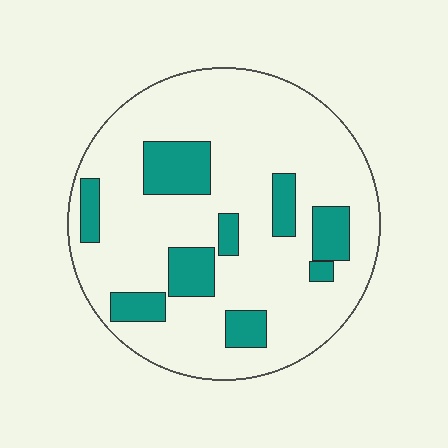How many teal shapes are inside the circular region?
9.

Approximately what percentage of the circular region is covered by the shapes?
Approximately 20%.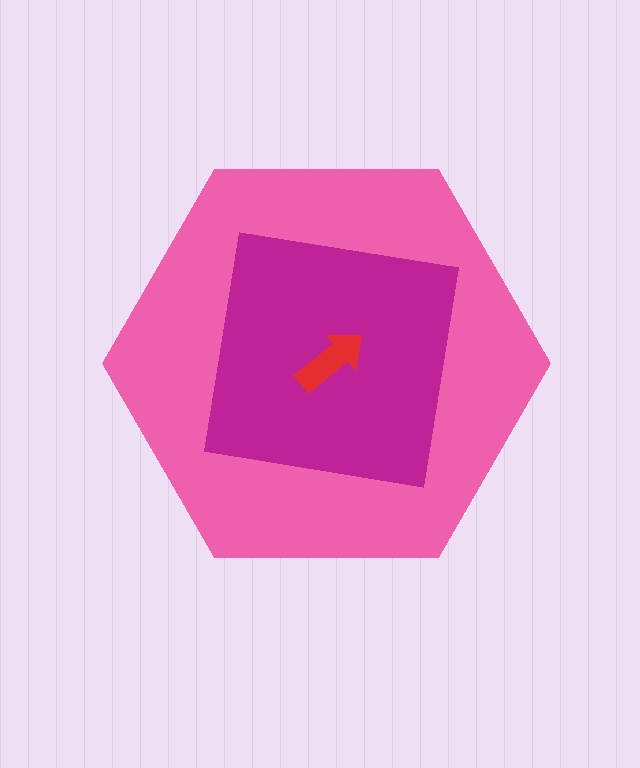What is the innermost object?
The red arrow.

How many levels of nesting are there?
3.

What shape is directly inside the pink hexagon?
The magenta square.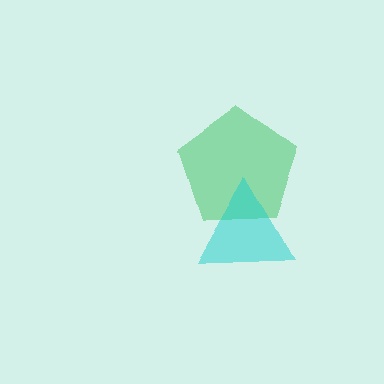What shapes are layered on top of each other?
The layered shapes are: a green pentagon, a cyan triangle.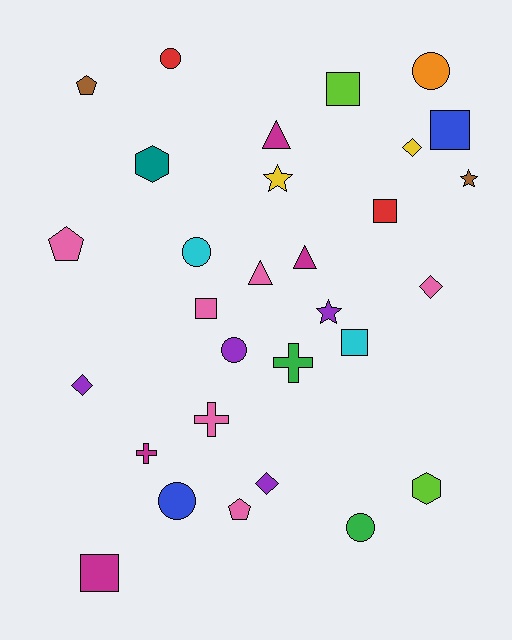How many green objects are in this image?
There are 2 green objects.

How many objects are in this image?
There are 30 objects.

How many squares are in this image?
There are 6 squares.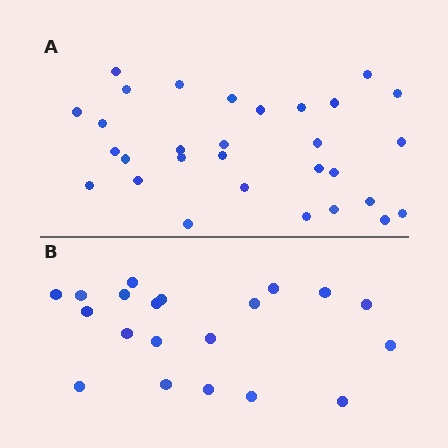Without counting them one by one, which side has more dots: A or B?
Region A (the top region) has more dots.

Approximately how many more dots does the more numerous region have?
Region A has roughly 10 or so more dots than region B.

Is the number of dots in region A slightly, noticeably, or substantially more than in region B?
Region A has substantially more. The ratio is roughly 1.5 to 1.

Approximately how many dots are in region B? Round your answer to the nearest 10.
About 20 dots.